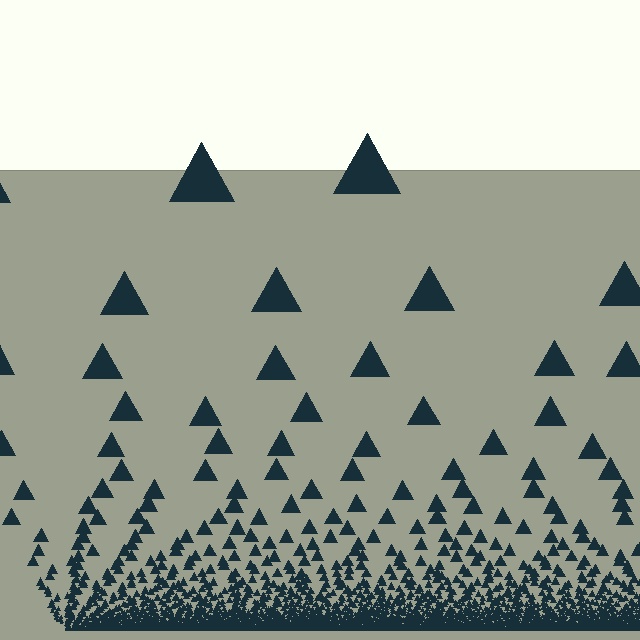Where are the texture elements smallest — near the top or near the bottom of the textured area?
Near the bottom.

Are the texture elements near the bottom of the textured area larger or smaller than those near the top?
Smaller. The gradient is inverted — elements near the bottom are smaller and denser.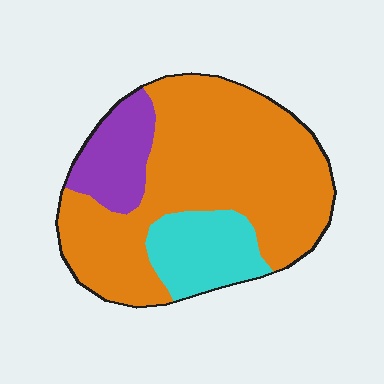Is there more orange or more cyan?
Orange.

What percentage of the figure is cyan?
Cyan covers about 15% of the figure.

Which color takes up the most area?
Orange, at roughly 70%.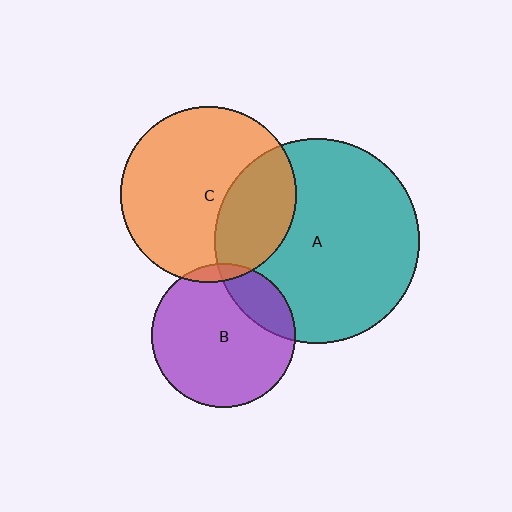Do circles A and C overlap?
Yes.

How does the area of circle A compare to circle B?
Approximately 2.0 times.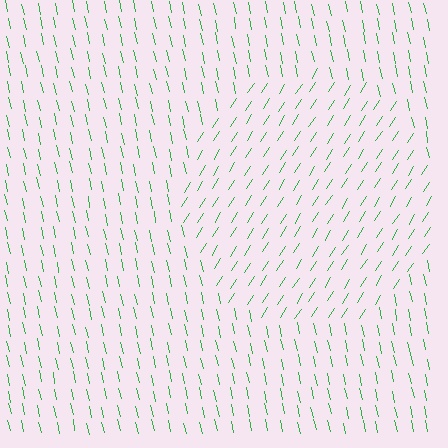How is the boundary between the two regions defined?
The boundary is defined purely by a change in line orientation (approximately 45 degrees difference). All lines are the same color and thickness.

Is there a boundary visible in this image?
Yes, there is a texture boundary formed by a change in line orientation.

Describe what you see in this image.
The image is filled with small green line segments. A circle region in the image has lines oriented differently from the surrounding lines, creating a visible texture boundary.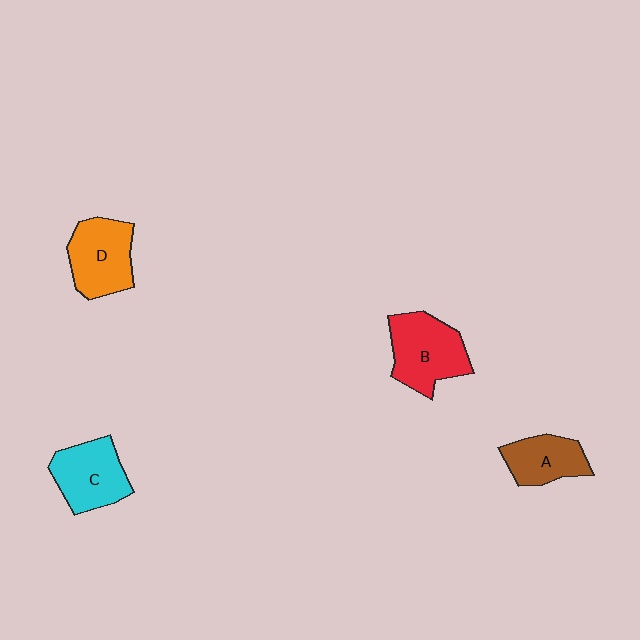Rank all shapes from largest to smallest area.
From largest to smallest: B (red), D (orange), C (cyan), A (brown).